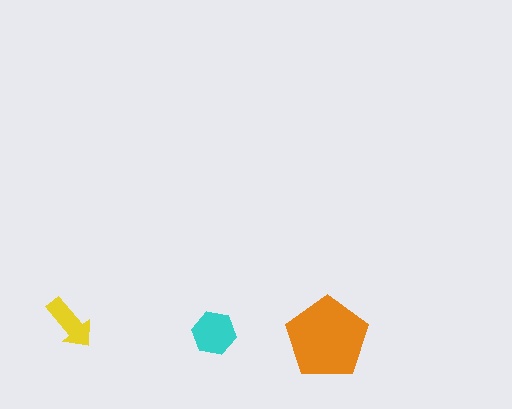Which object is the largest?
The orange pentagon.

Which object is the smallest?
The yellow arrow.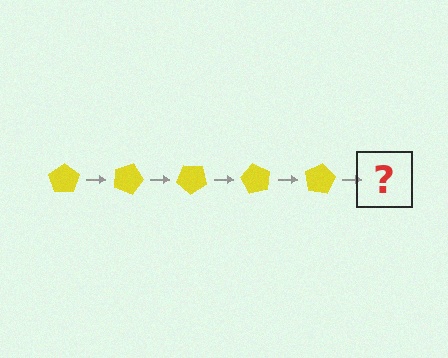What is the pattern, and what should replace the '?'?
The pattern is that the pentagon rotates 20 degrees each step. The '?' should be a yellow pentagon rotated 100 degrees.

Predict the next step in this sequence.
The next step is a yellow pentagon rotated 100 degrees.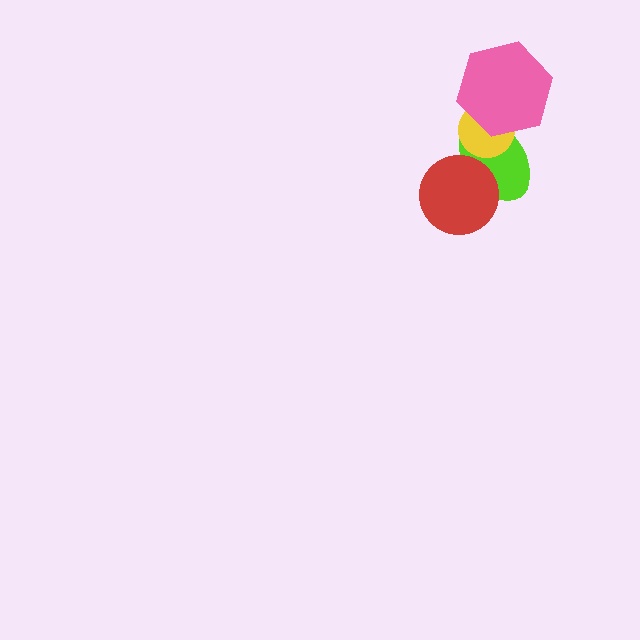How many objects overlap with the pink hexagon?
2 objects overlap with the pink hexagon.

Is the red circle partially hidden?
No, no other shape covers it.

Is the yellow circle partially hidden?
Yes, it is partially covered by another shape.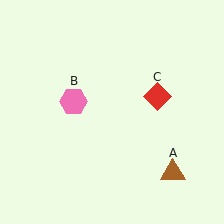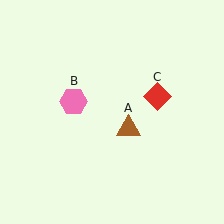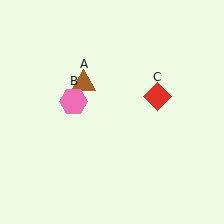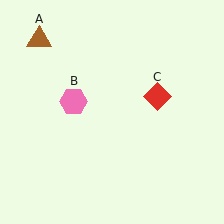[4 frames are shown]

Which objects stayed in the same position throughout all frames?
Pink hexagon (object B) and red diamond (object C) remained stationary.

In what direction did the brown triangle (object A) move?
The brown triangle (object A) moved up and to the left.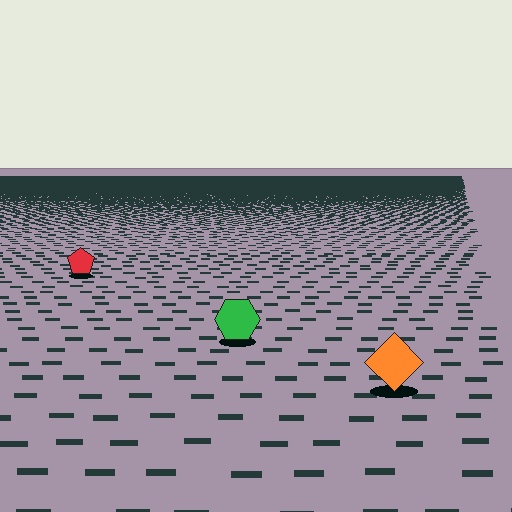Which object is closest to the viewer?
The orange diamond is closest. The texture marks near it are larger and more spread out.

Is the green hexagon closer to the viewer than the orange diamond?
No. The orange diamond is closer — you can tell from the texture gradient: the ground texture is coarser near it.